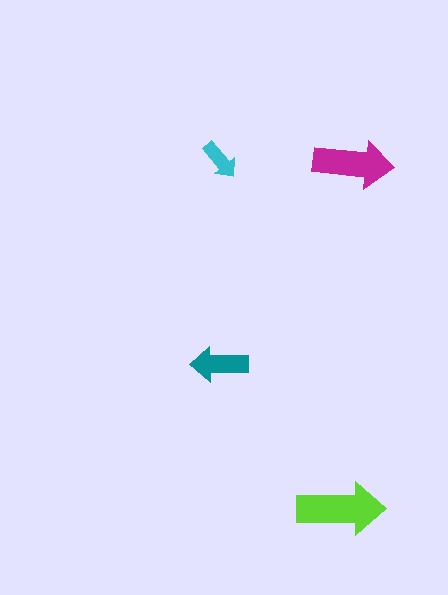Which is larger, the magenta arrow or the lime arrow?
The lime one.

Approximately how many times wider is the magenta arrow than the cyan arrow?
About 2 times wider.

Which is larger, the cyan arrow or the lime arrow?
The lime one.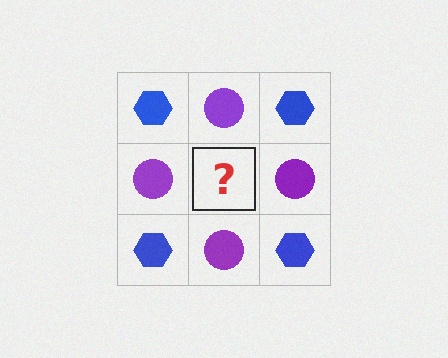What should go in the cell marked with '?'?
The missing cell should contain a blue hexagon.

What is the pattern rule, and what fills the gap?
The rule is that it alternates blue hexagon and purple circle in a checkerboard pattern. The gap should be filled with a blue hexagon.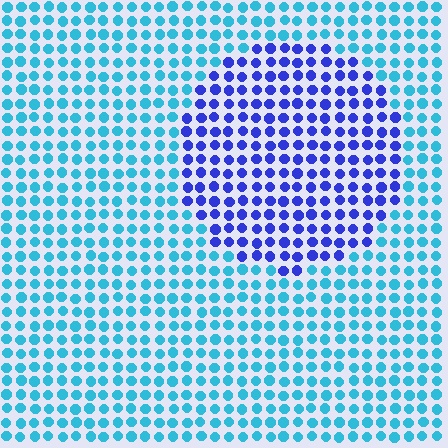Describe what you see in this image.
The image is filled with small cyan elements in a uniform arrangement. A circle-shaped region is visible where the elements are tinted to a slightly different hue, forming a subtle color boundary.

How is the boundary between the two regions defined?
The boundary is defined purely by a slight shift in hue (about 47 degrees). Spacing, size, and orientation are identical on both sides.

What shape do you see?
I see a circle.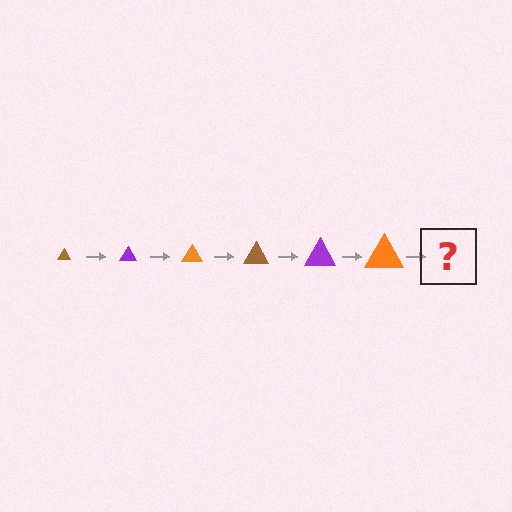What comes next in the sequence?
The next element should be a brown triangle, larger than the previous one.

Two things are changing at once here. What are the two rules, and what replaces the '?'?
The two rules are that the triangle grows larger each step and the color cycles through brown, purple, and orange. The '?' should be a brown triangle, larger than the previous one.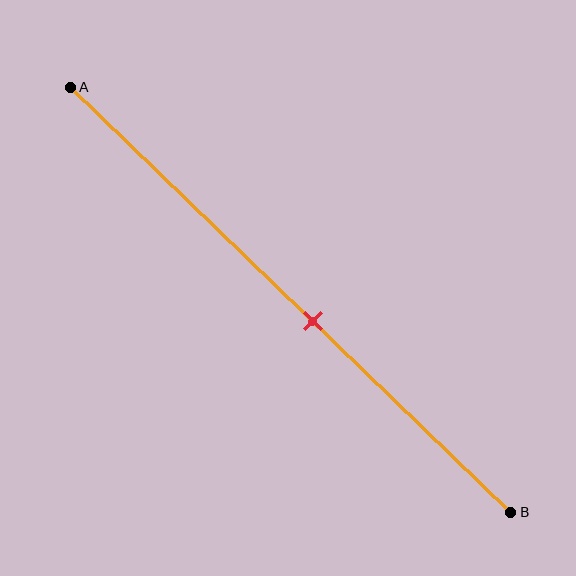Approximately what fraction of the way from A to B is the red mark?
The red mark is approximately 55% of the way from A to B.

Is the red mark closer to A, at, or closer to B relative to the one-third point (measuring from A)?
The red mark is closer to point B than the one-third point of segment AB.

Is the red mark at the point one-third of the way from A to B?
No, the mark is at about 55% from A, not at the 33% one-third point.